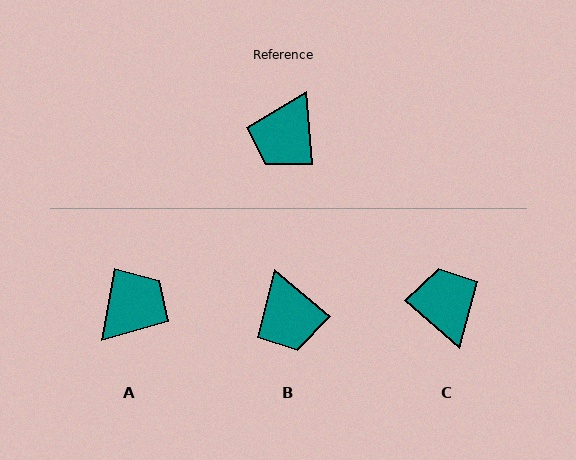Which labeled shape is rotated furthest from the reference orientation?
A, about 165 degrees away.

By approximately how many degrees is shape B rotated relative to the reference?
Approximately 45 degrees counter-clockwise.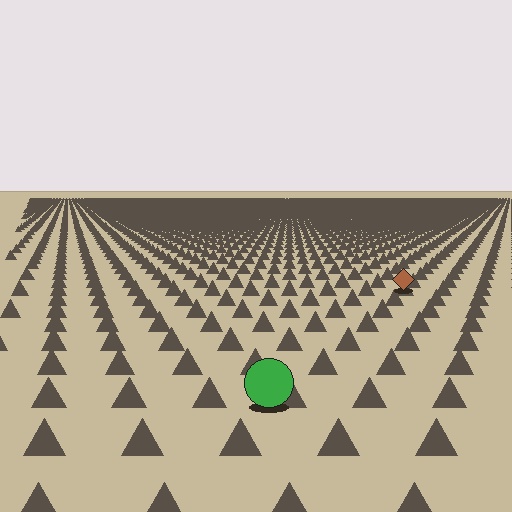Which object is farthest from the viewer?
The brown diamond is farthest from the viewer. It appears smaller and the ground texture around it is denser.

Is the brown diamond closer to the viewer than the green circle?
No. The green circle is closer — you can tell from the texture gradient: the ground texture is coarser near it.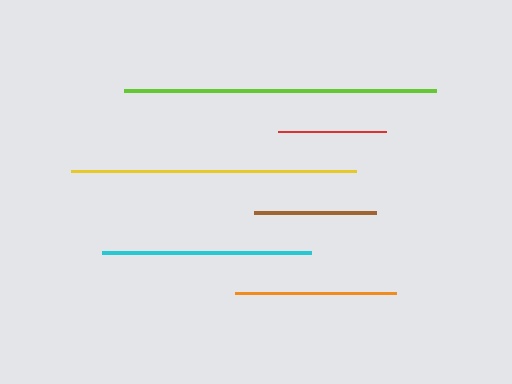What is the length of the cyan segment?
The cyan segment is approximately 209 pixels long.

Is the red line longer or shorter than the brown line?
The brown line is longer than the red line.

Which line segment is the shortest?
The red line is the shortest at approximately 108 pixels.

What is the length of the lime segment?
The lime segment is approximately 312 pixels long.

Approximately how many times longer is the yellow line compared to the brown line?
The yellow line is approximately 2.3 times the length of the brown line.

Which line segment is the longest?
The lime line is the longest at approximately 312 pixels.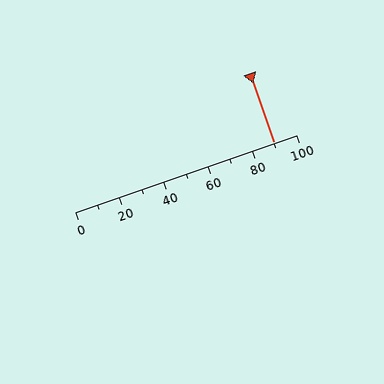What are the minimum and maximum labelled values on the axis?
The axis runs from 0 to 100.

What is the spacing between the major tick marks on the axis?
The major ticks are spaced 20 apart.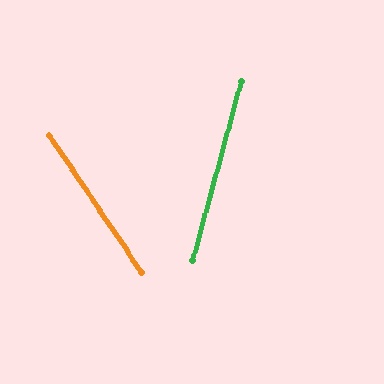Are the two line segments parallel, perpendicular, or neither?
Neither parallel nor perpendicular — they differ by about 49°.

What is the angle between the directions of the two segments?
Approximately 49 degrees.